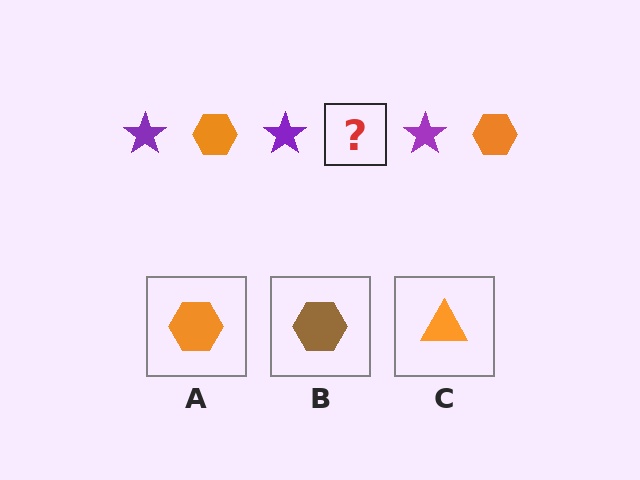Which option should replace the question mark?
Option A.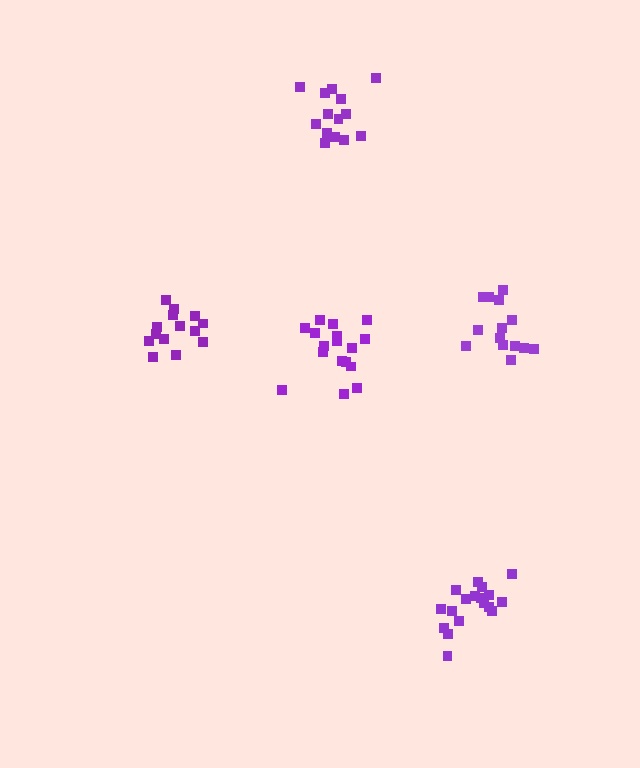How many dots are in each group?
Group 1: 14 dots, Group 2: 14 dots, Group 3: 17 dots, Group 4: 14 dots, Group 5: 18 dots (77 total).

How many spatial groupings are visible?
There are 5 spatial groupings.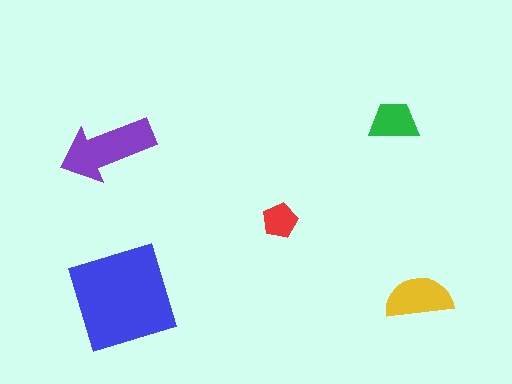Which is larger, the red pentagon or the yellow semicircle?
The yellow semicircle.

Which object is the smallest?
The red pentagon.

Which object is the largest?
The blue square.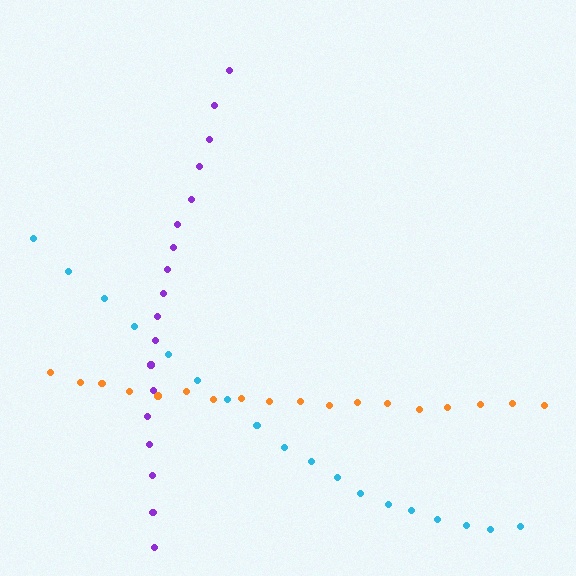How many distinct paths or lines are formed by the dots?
There are 3 distinct paths.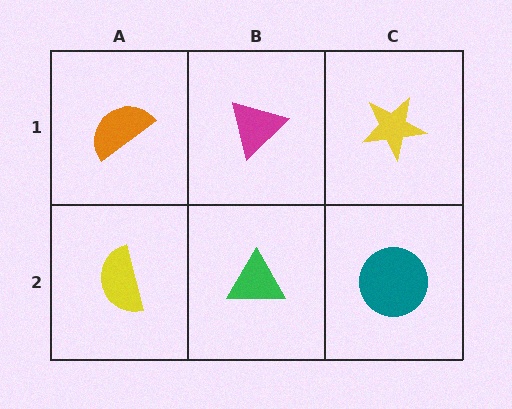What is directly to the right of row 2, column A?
A green triangle.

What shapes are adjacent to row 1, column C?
A teal circle (row 2, column C), a magenta triangle (row 1, column B).